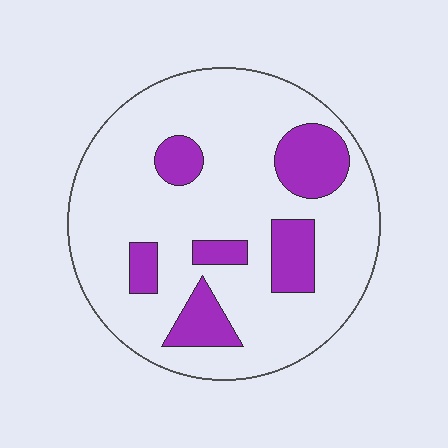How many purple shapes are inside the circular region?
6.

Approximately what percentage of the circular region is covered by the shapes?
Approximately 20%.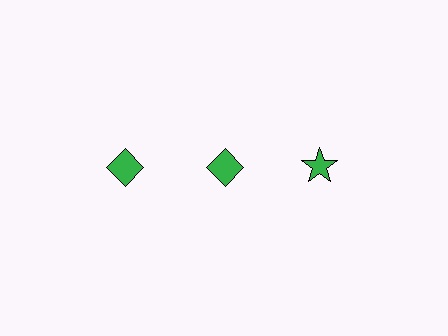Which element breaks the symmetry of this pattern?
The green star in the top row, center column breaks the symmetry. All other shapes are green diamonds.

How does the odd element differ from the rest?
It has a different shape: star instead of diamond.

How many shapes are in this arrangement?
There are 3 shapes arranged in a grid pattern.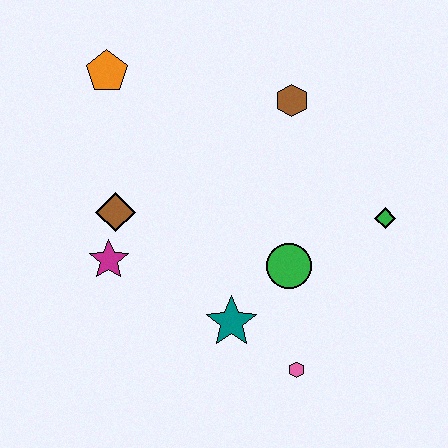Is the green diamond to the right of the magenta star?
Yes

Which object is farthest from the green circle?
The orange pentagon is farthest from the green circle.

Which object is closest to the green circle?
The teal star is closest to the green circle.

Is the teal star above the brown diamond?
No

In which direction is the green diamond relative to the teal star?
The green diamond is to the right of the teal star.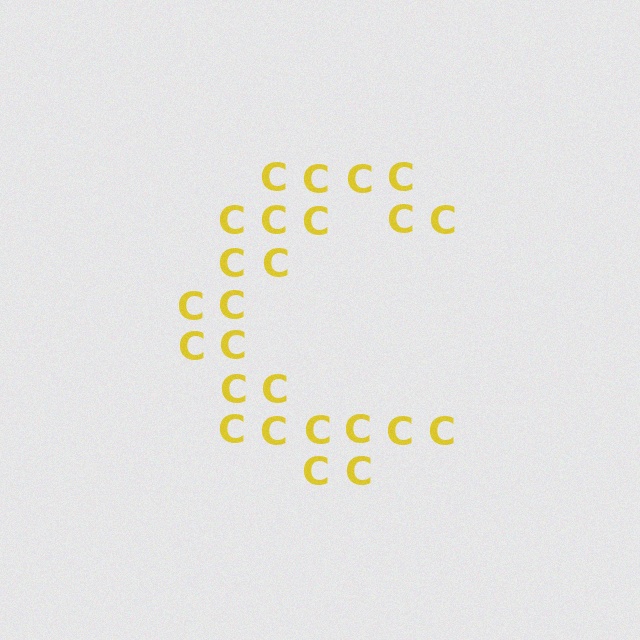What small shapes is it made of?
It is made of small letter C's.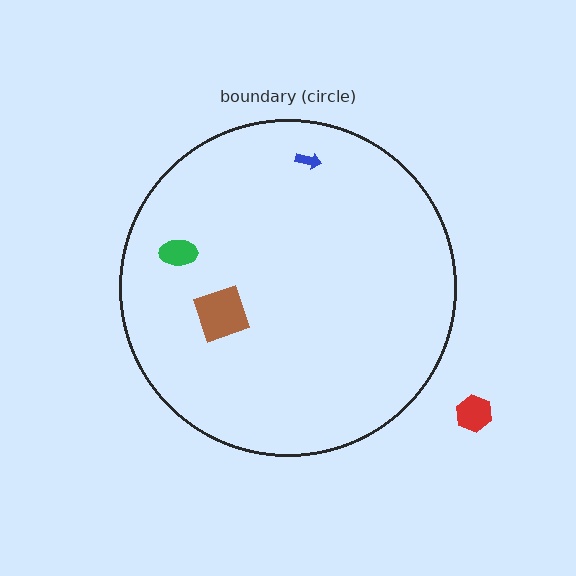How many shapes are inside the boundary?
3 inside, 1 outside.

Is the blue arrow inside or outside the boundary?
Inside.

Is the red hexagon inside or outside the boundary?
Outside.